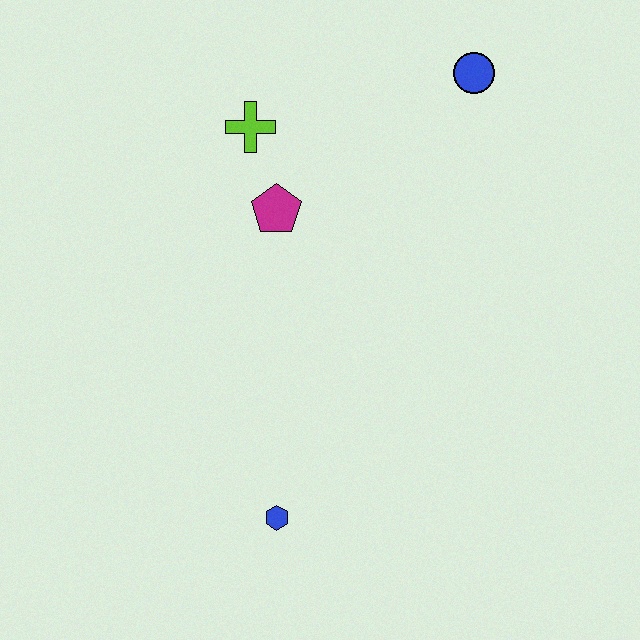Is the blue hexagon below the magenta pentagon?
Yes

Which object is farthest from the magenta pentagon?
The blue hexagon is farthest from the magenta pentagon.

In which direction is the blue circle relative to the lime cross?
The blue circle is to the right of the lime cross.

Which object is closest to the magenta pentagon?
The lime cross is closest to the magenta pentagon.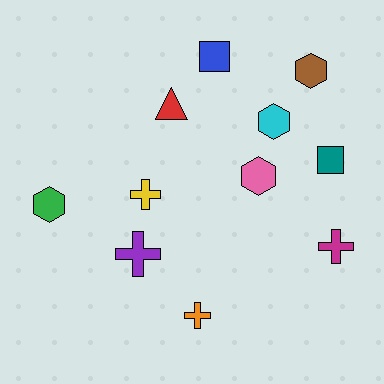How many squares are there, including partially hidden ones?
There are 2 squares.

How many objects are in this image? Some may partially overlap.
There are 11 objects.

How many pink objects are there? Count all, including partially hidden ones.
There is 1 pink object.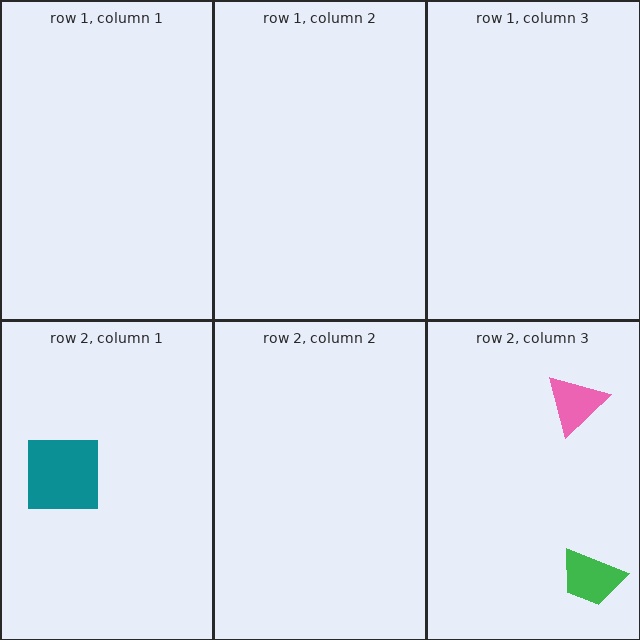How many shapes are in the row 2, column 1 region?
1.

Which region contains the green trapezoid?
The row 2, column 3 region.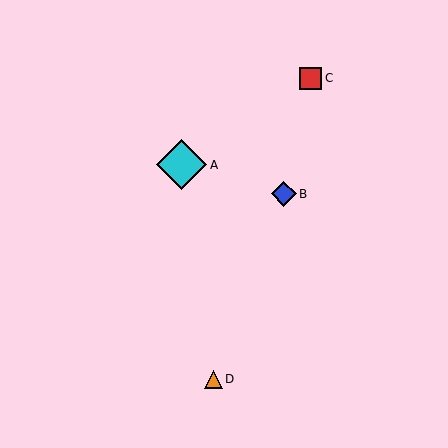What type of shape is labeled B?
Shape B is a blue diamond.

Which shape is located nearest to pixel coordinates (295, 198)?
The blue diamond (labeled B) at (284, 194) is nearest to that location.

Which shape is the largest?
The cyan diamond (labeled A) is the largest.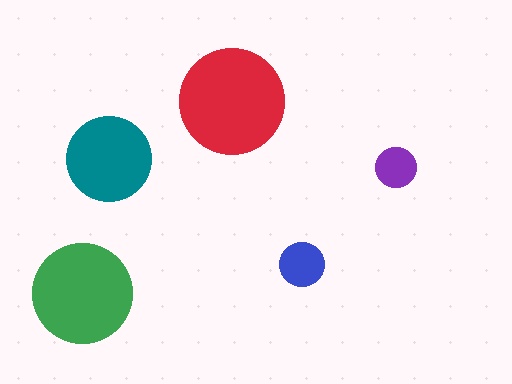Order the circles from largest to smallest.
the red one, the green one, the teal one, the blue one, the purple one.